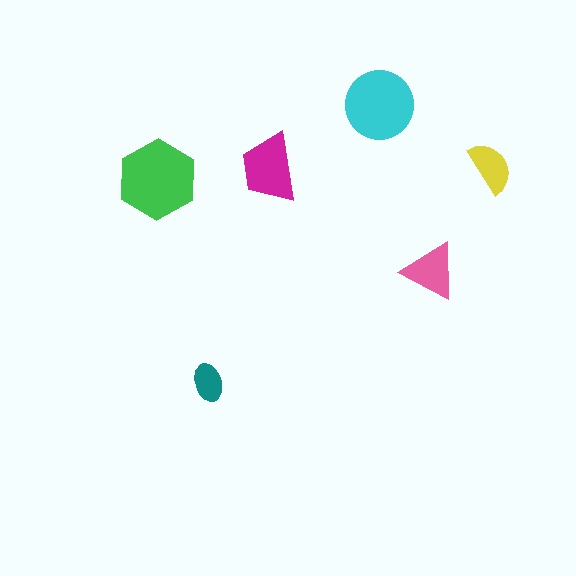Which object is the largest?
The green hexagon.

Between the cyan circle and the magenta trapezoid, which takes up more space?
The cyan circle.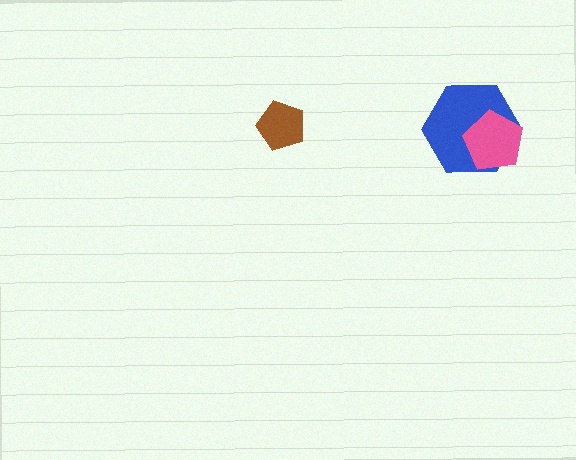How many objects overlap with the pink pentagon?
1 object overlaps with the pink pentagon.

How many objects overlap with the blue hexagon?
1 object overlaps with the blue hexagon.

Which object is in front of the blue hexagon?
The pink pentagon is in front of the blue hexagon.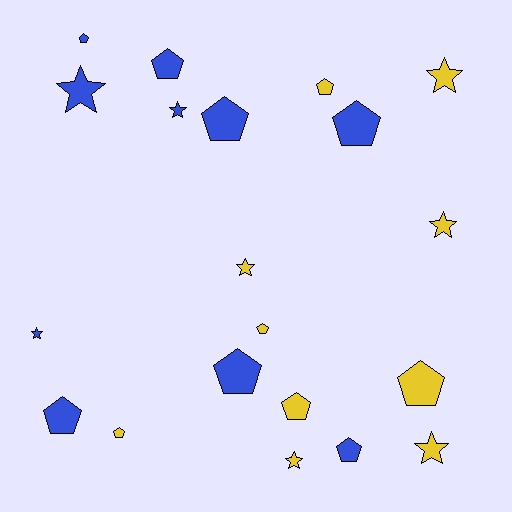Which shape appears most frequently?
Pentagon, with 12 objects.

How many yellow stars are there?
There are 5 yellow stars.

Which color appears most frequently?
Blue, with 10 objects.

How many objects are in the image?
There are 20 objects.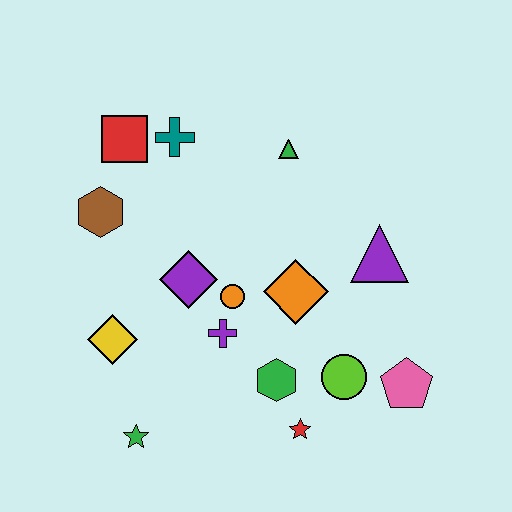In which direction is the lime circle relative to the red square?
The lime circle is below the red square.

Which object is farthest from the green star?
The green triangle is farthest from the green star.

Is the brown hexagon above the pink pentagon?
Yes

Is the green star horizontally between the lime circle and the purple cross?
No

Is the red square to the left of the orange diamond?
Yes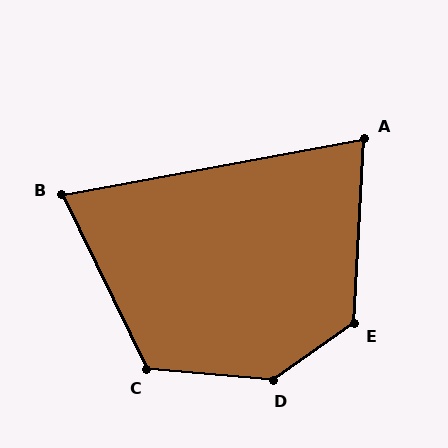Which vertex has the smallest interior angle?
B, at approximately 75 degrees.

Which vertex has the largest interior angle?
D, at approximately 140 degrees.